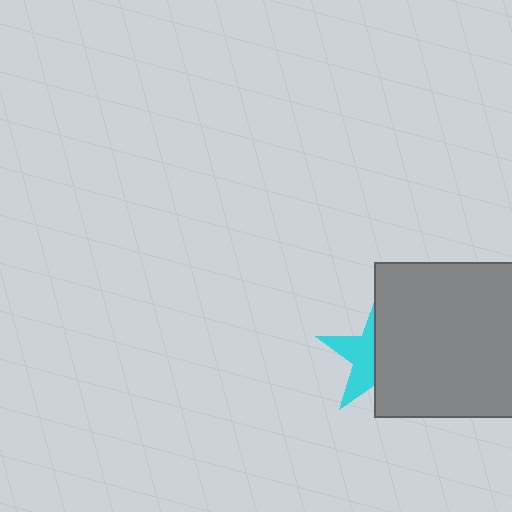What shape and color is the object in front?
The object in front is a gray square.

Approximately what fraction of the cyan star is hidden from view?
Roughly 58% of the cyan star is hidden behind the gray square.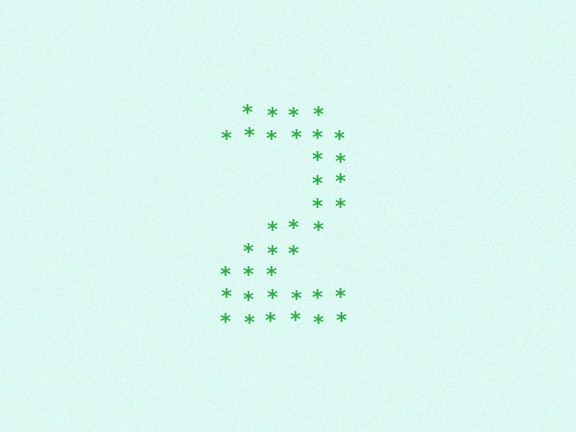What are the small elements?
The small elements are asterisks.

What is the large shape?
The large shape is the digit 2.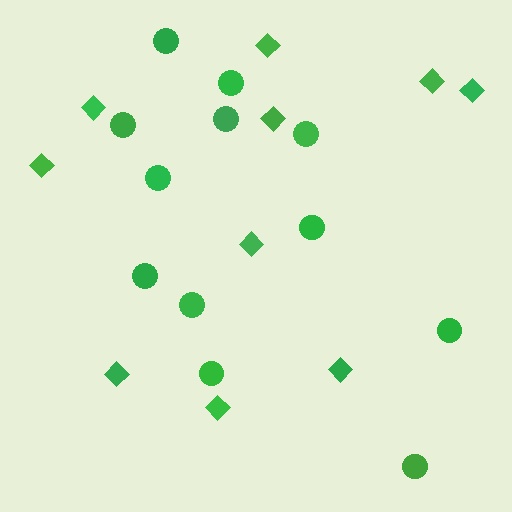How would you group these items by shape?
There are 2 groups: one group of diamonds (10) and one group of circles (12).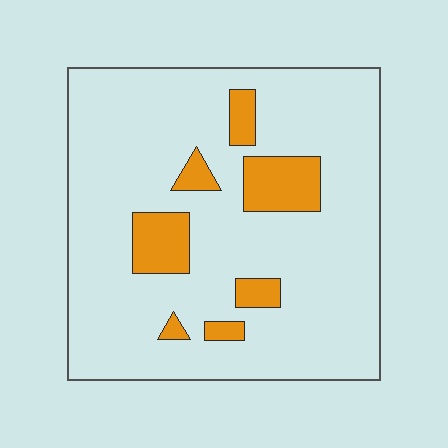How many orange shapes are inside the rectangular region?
7.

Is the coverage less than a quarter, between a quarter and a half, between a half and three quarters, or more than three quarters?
Less than a quarter.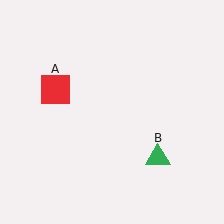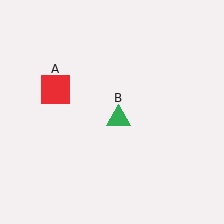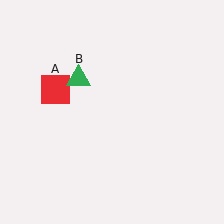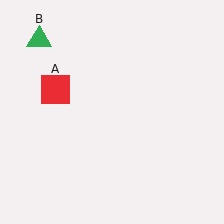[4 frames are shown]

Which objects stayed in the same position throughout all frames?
Red square (object A) remained stationary.